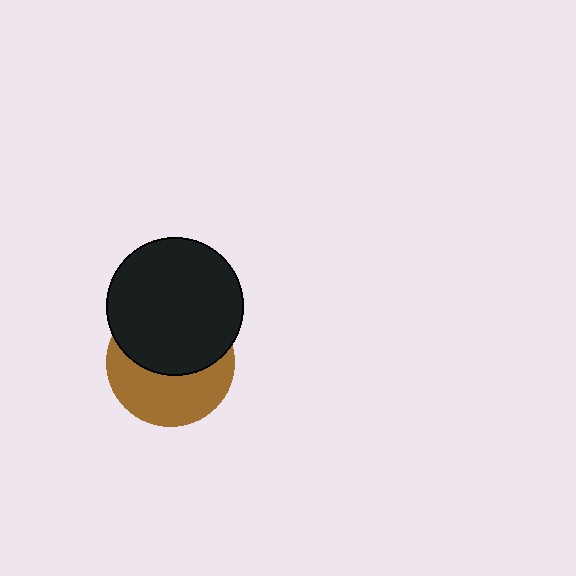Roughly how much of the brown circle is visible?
About half of it is visible (roughly 48%).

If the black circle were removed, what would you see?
You would see the complete brown circle.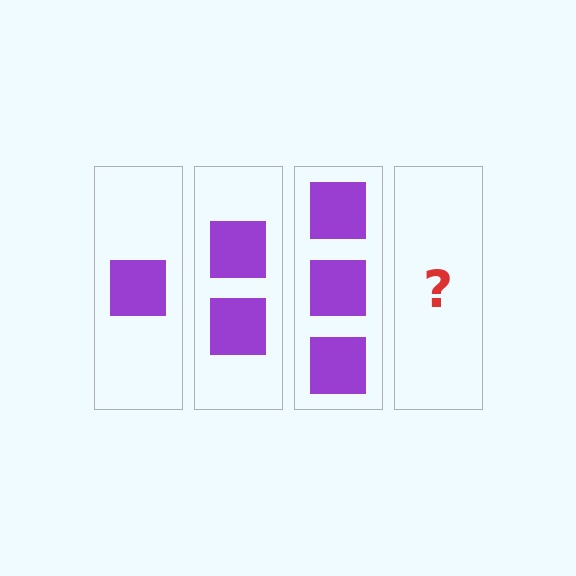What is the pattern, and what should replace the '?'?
The pattern is that each step adds one more square. The '?' should be 4 squares.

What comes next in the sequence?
The next element should be 4 squares.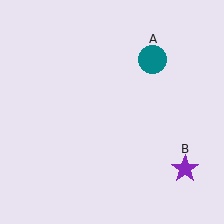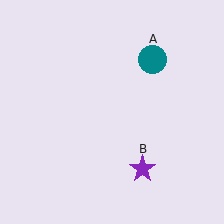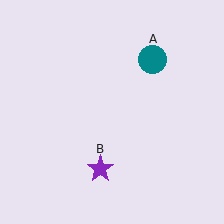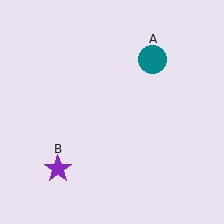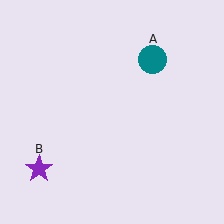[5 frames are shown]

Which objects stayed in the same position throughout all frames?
Teal circle (object A) remained stationary.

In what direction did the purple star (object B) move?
The purple star (object B) moved left.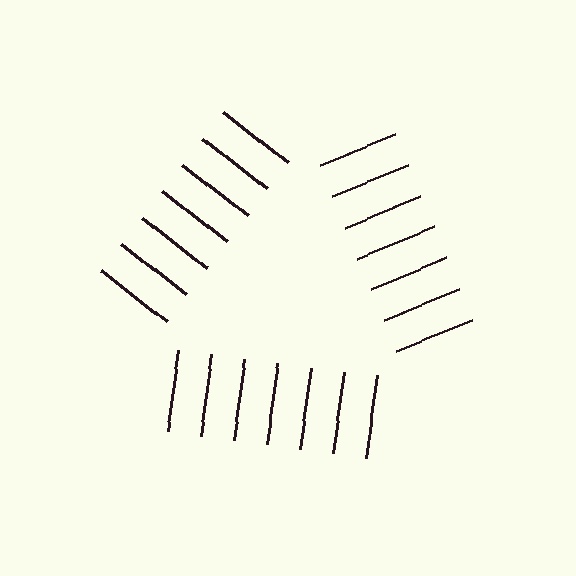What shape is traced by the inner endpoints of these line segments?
An illusory triangle — the line segments terminate on its edges but no continuous stroke is drawn.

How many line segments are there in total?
21 — 7 along each of the 3 edges.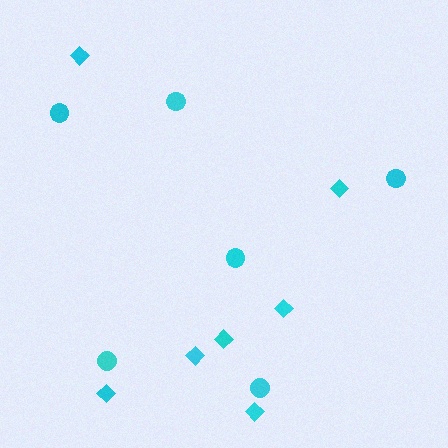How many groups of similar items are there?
There are 2 groups: one group of circles (6) and one group of diamonds (7).